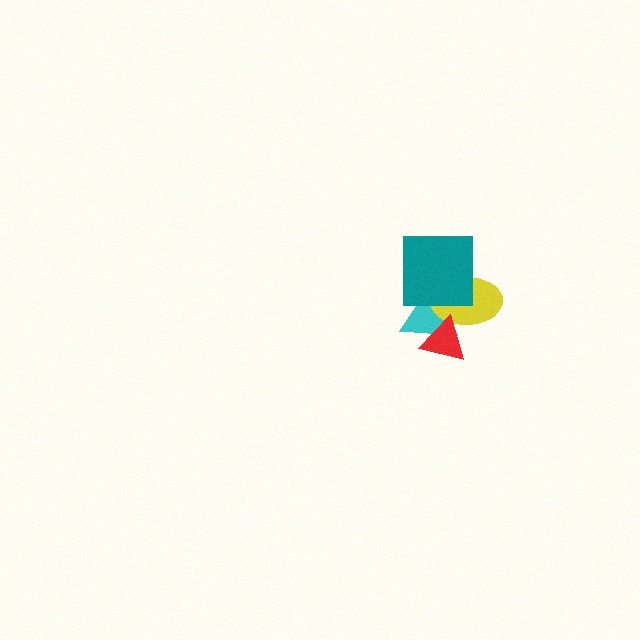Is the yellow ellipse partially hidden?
Yes, it is partially covered by another shape.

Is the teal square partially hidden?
No, no other shape covers it.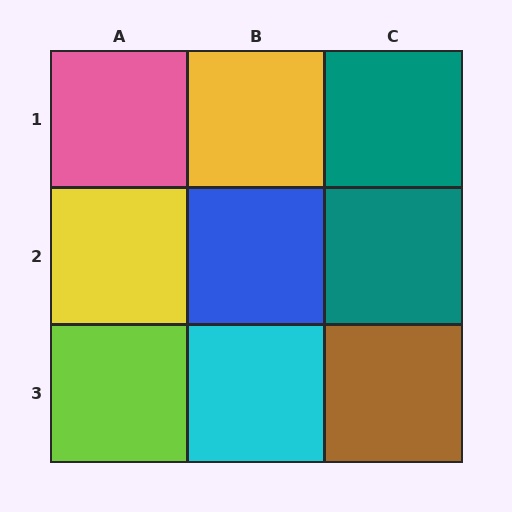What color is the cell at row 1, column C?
Teal.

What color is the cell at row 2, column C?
Teal.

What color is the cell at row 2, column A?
Yellow.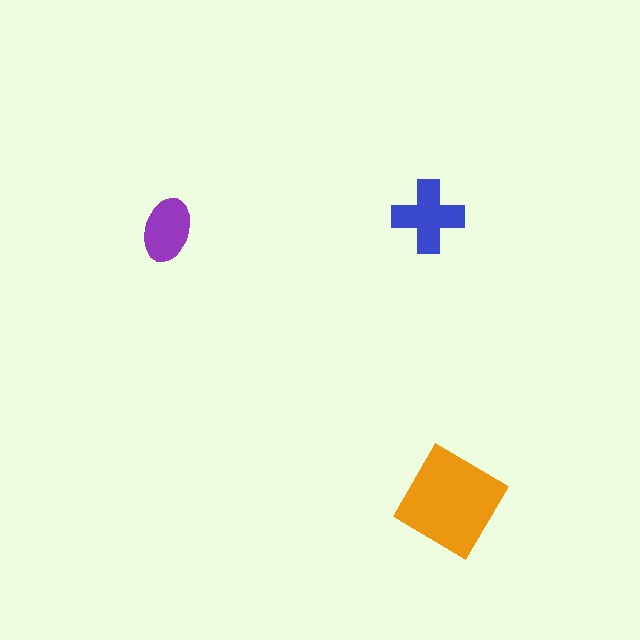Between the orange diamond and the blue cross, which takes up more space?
The orange diamond.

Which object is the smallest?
The purple ellipse.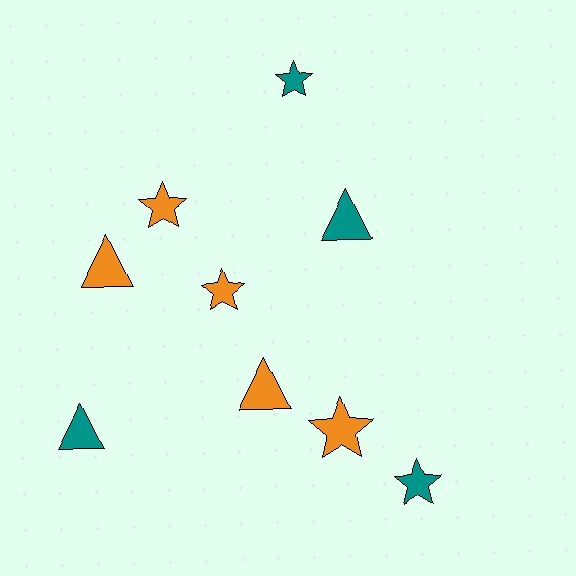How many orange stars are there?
There are 3 orange stars.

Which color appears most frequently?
Orange, with 5 objects.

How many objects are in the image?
There are 9 objects.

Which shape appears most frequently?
Star, with 5 objects.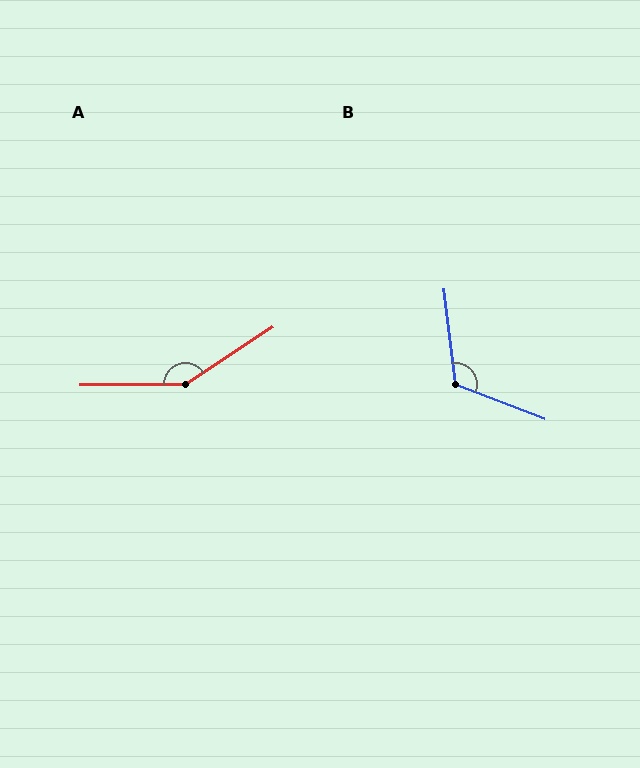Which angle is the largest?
A, at approximately 147 degrees.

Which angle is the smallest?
B, at approximately 118 degrees.